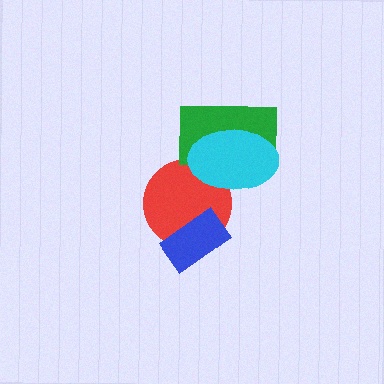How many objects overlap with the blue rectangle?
1 object overlaps with the blue rectangle.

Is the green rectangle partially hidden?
Yes, it is partially covered by another shape.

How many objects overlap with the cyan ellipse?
2 objects overlap with the cyan ellipse.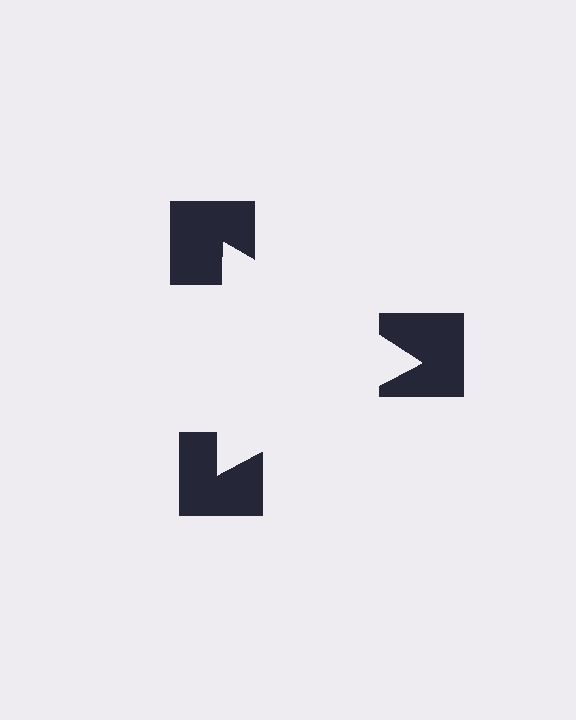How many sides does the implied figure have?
3 sides.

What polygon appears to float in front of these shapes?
An illusory triangle — its edges are inferred from the aligned wedge cuts in the notched squares, not physically drawn.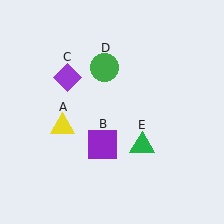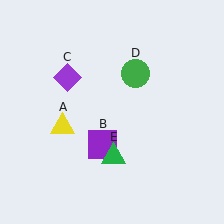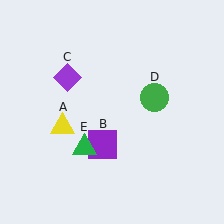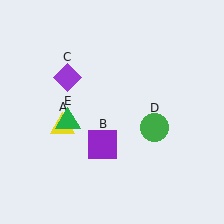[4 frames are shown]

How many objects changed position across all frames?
2 objects changed position: green circle (object D), green triangle (object E).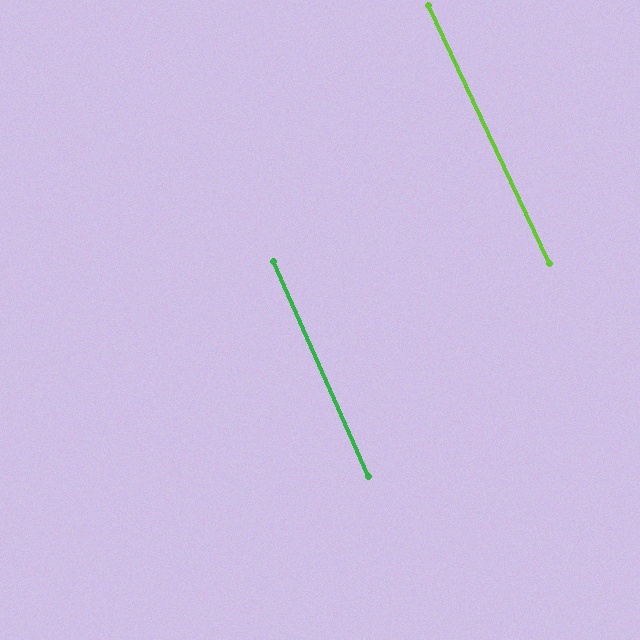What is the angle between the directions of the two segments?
Approximately 1 degree.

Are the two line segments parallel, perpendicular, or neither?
Parallel — their directions differ by only 1.2°.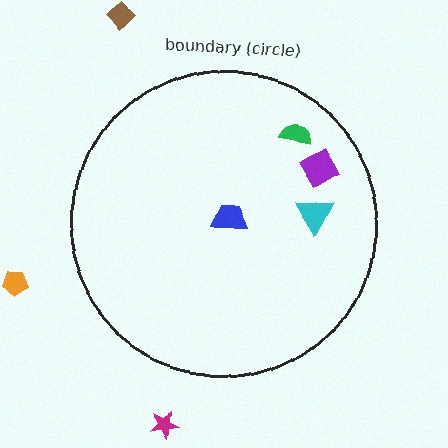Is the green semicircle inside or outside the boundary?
Inside.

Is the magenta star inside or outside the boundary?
Outside.